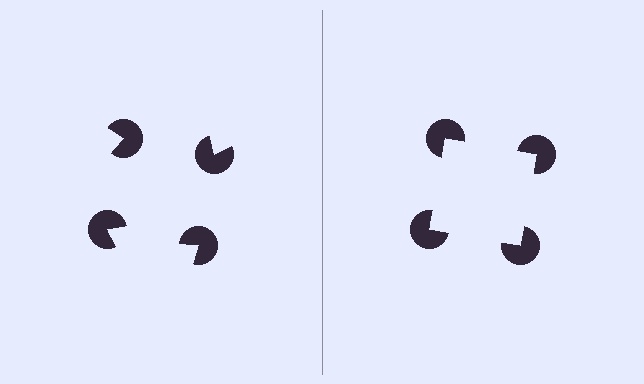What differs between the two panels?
The pac-man discs are positioned identically on both sides; only the wedge orientations differ. On the right they align to a square; on the left they are misaligned.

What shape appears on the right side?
An illusory square.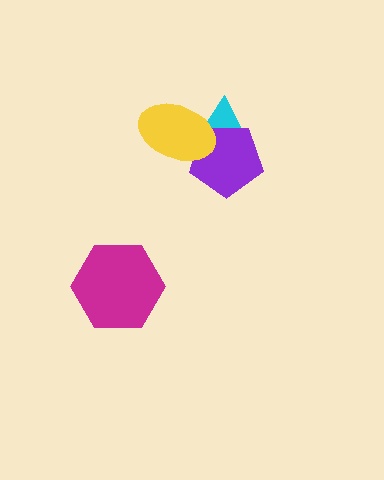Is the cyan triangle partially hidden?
Yes, it is partially covered by another shape.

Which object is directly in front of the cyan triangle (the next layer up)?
The purple pentagon is directly in front of the cyan triangle.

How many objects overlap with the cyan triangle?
2 objects overlap with the cyan triangle.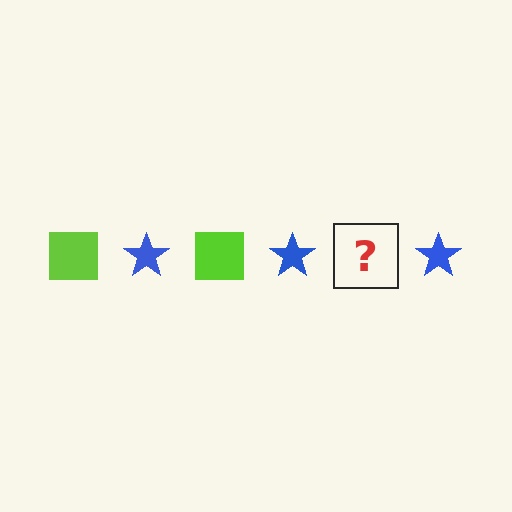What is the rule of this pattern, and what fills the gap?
The rule is that the pattern alternates between lime square and blue star. The gap should be filled with a lime square.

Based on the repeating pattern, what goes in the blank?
The blank should be a lime square.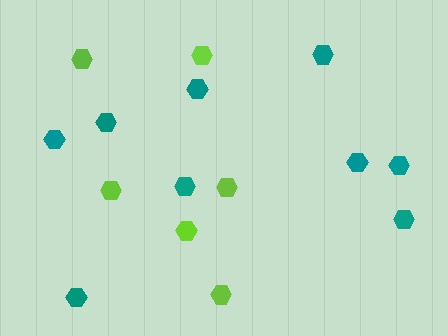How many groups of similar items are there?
There are 2 groups: one group of teal hexagons (9) and one group of lime hexagons (6).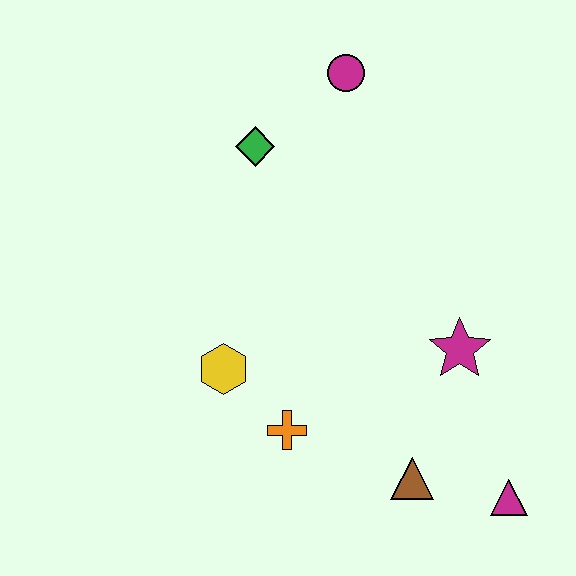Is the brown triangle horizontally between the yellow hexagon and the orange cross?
No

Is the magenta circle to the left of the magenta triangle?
Yes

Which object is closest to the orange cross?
The yellow hexagon is closest to the orange cross.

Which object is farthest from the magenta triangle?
The magenta circle is farthest from the magenta triangle.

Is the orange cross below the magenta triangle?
No